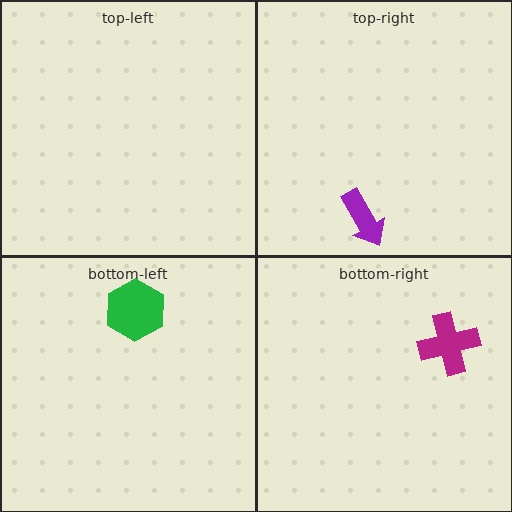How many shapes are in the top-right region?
1.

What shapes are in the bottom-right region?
The magenta cross.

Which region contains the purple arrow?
The top-right region.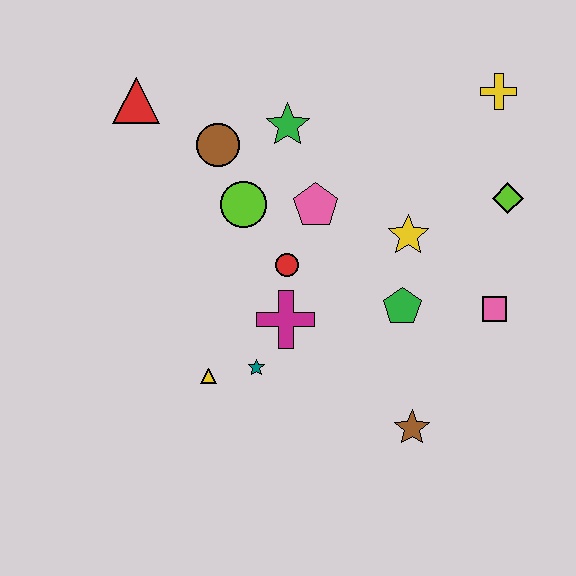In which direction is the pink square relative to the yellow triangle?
The pink square is to the right of the yellow triangle.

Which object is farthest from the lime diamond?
The red triangle is farthest from the lime diamond.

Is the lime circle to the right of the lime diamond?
No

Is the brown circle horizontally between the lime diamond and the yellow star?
No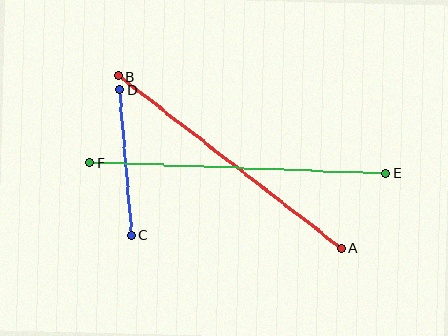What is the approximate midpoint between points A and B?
The midpoint is at approximately (230, 162) pixels.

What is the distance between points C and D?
The distance is approximately 146 pixels.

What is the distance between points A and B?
The distance is approximately 282 pixels.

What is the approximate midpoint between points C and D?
The midpoint is at approximately (126, 162) pixels.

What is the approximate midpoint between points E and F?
The midpoint is at approximately (238, 168) pixels.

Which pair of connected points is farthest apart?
Points E and F are farthest apart.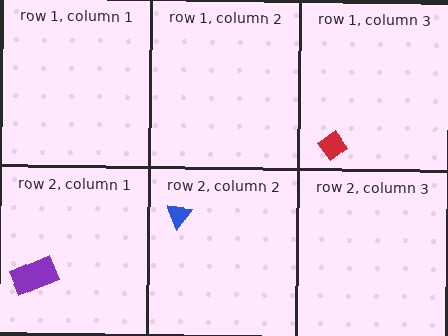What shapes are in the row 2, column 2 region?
The blue triangle.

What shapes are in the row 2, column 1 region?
The purple rectangle.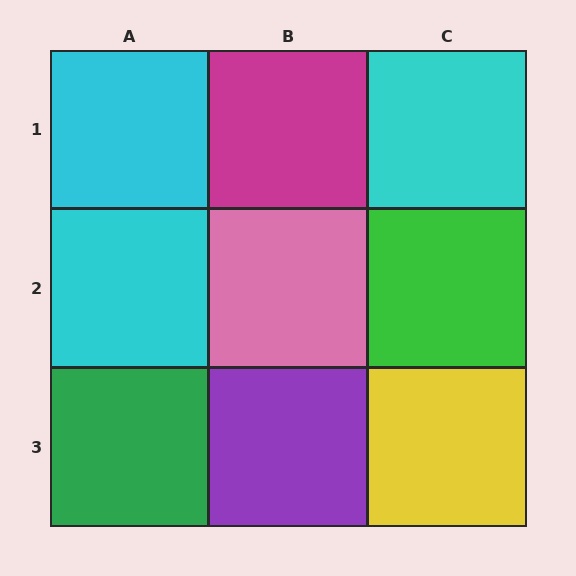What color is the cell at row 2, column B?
Pink.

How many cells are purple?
1 cell is purple.